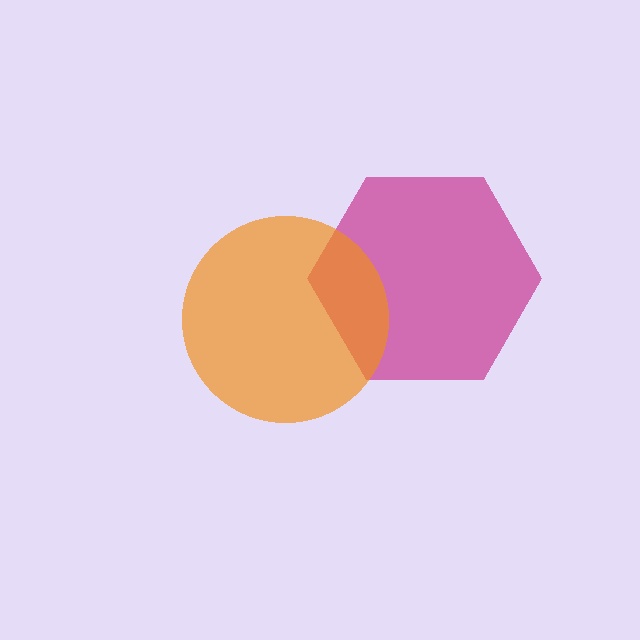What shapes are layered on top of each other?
The layered shapes are: a magenta hexagon, an orange circle.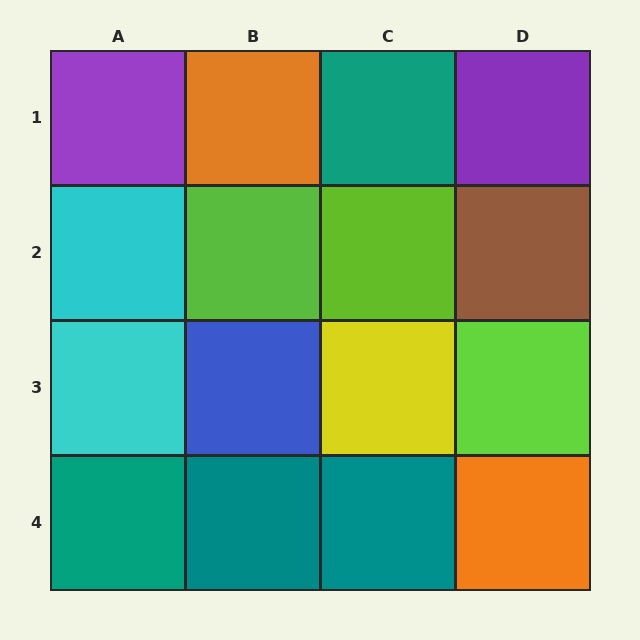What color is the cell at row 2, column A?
Cyan.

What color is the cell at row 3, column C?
Yellow.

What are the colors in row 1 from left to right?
Purple, orange, teal, purple.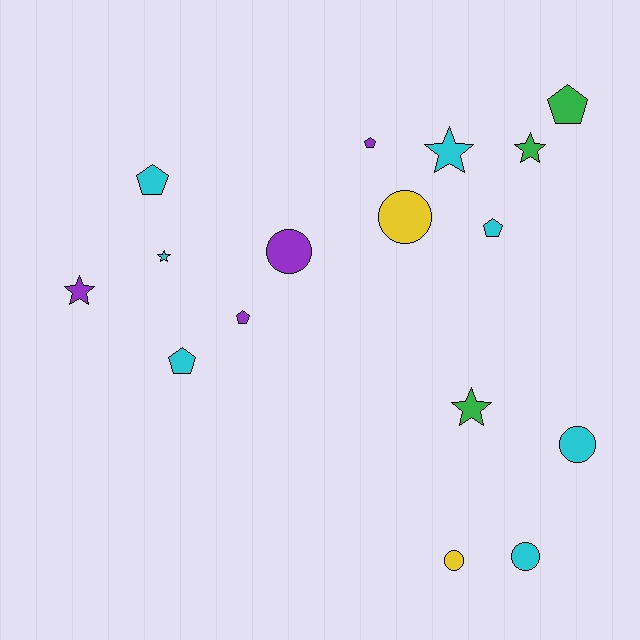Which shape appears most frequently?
Pentagon, with 6 objects.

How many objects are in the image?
There are 16 objects.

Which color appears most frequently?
Cyan, with 7 objects.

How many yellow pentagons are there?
There are no yellow pentagons.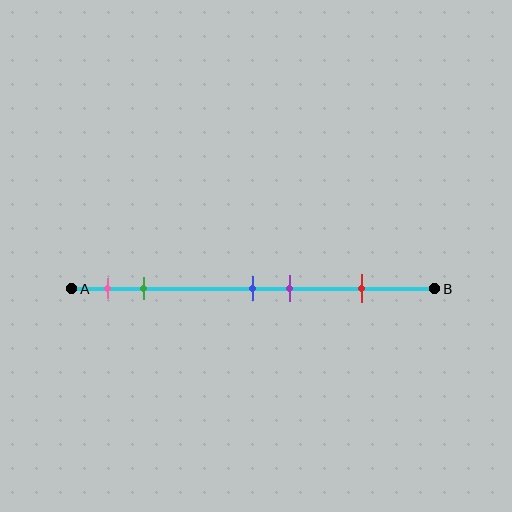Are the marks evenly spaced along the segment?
No, the marks are not evenly spaced.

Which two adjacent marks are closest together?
The blue and purple marks are the closest adjacent pair.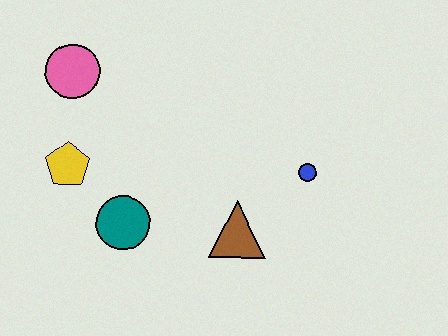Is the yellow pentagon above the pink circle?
No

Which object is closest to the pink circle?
The yellow pentagon is closest to the pink circle.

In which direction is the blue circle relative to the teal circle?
The blue circle is to the right of the teal circle.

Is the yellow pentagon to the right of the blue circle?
No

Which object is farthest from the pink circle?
The blue circle is farthest from the pink circle.